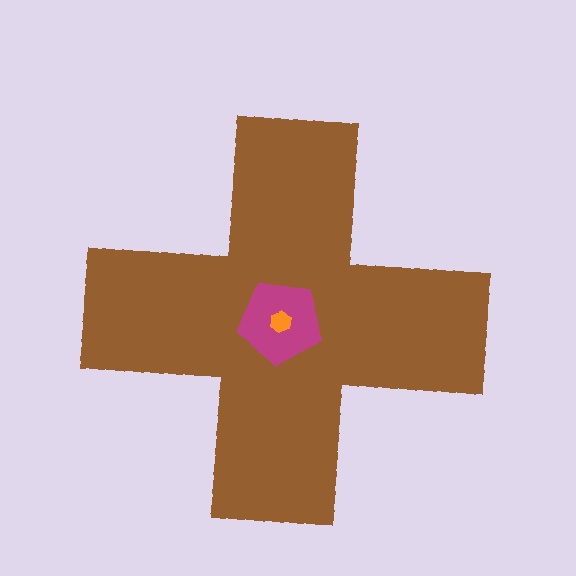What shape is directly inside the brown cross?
The magenta pentagon.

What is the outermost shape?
The brown cross.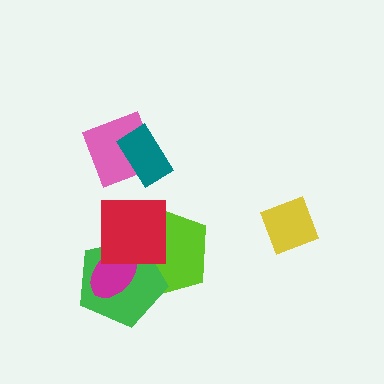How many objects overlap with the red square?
3 objects overlap with the red square.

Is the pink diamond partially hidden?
Yes, it is partially covered by another shape.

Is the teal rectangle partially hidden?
No, no other shape covers it.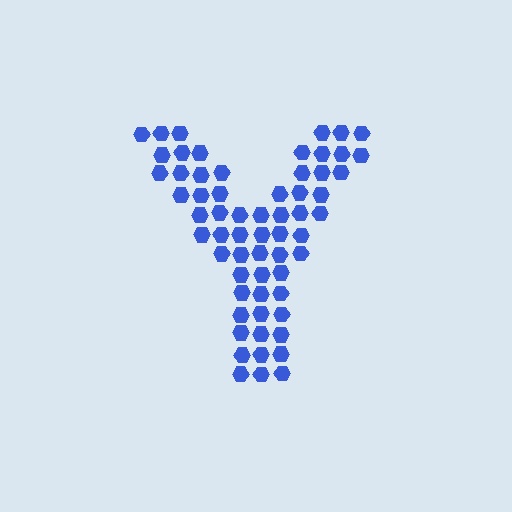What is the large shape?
The large shape is the letter Y.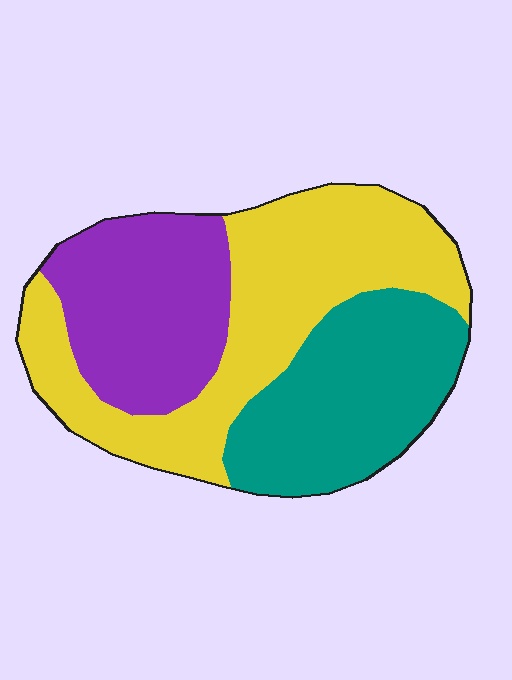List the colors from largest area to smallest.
From largest to smallest: yellow, teal, purple.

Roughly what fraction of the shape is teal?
Teal covers around 30% of the shape.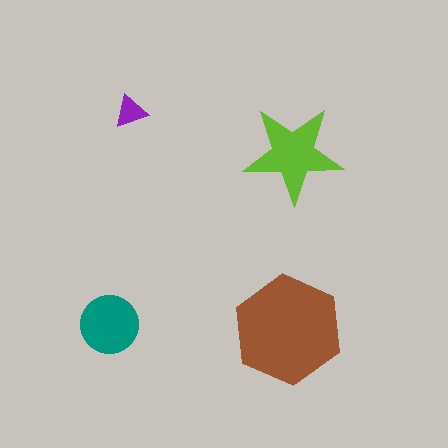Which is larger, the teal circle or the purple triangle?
The teal circle.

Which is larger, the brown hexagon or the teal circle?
The brown hexagon.